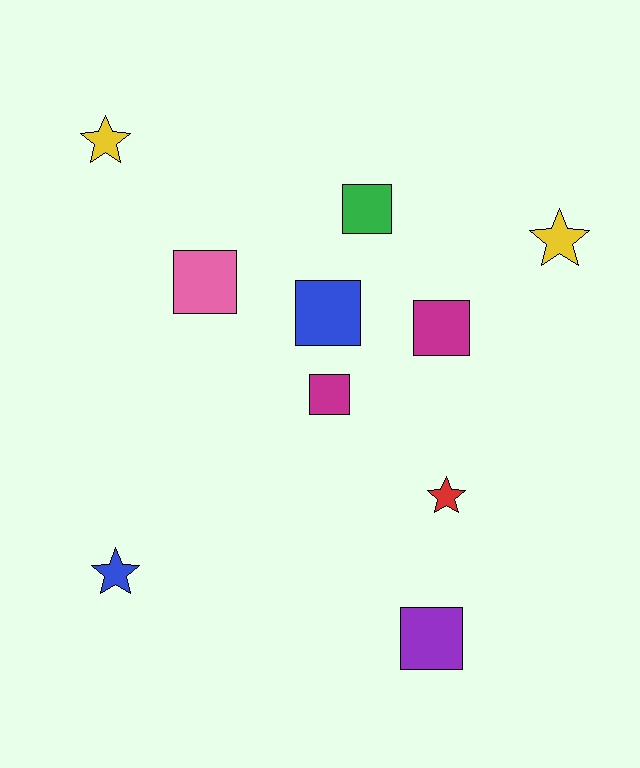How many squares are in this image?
There are 6 squares.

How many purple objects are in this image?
There is 1 purple object.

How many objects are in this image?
There are 10 objects.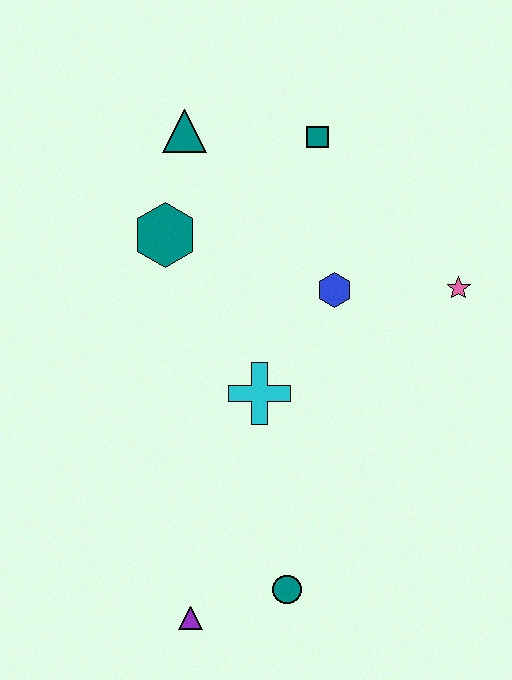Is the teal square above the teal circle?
Yes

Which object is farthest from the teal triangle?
The purple triangle is farthest from the teal triangle.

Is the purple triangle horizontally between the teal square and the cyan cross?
No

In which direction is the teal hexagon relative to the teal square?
The teal hexagon is to the left of the teal square.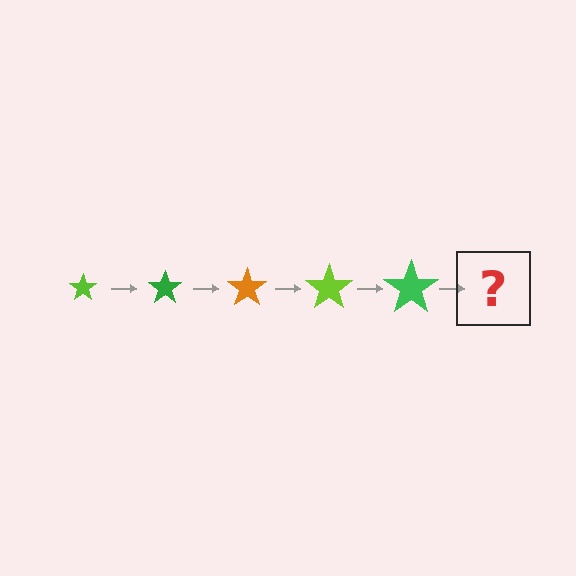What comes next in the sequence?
The next element should be an orange star, larger than the previous one.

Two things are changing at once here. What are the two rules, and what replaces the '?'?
The two rules are that the star grows larger each step and the color cycles through lime, green, and orange. The '?' should be an orange star, larger than the previous one.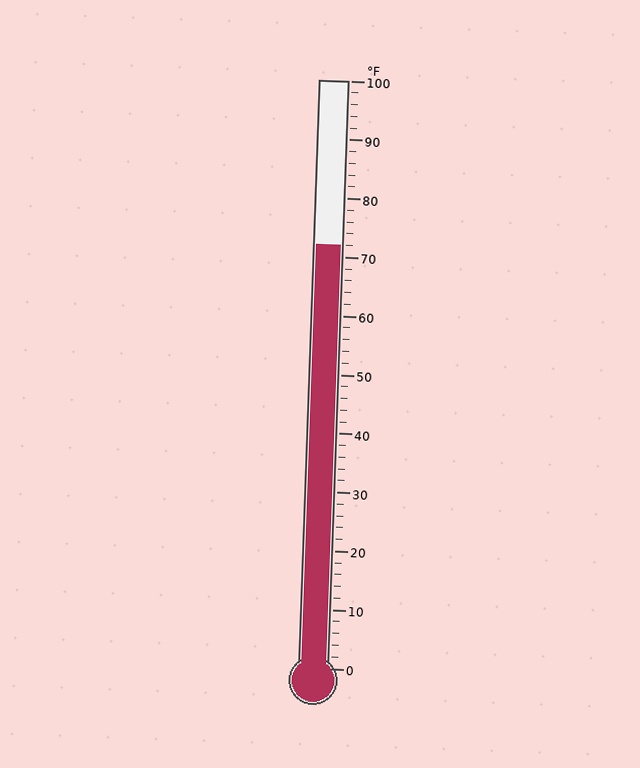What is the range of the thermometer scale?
The thermometer scale ranges from 0°F to 100°F.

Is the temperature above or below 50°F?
The temperature is above 50°F.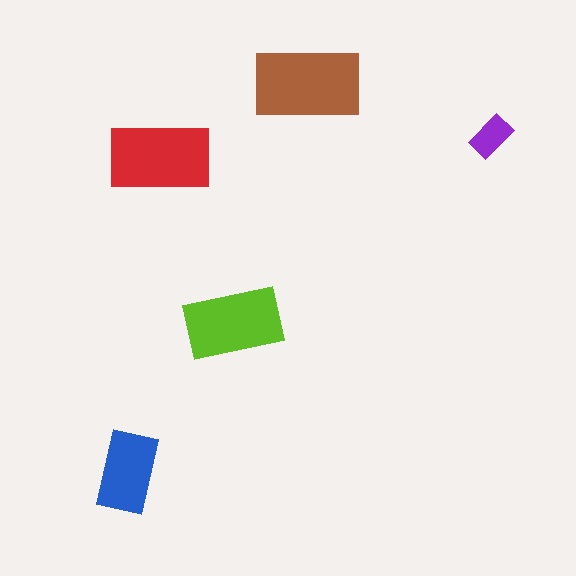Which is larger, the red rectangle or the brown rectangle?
The brown one.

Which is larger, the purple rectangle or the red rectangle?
The red one.